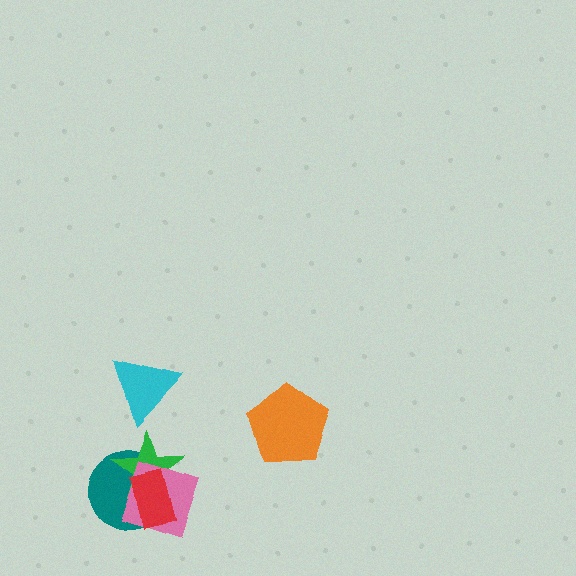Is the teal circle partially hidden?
Yes, it is partially covered by another shape.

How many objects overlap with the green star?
3 objects overlap with the green star.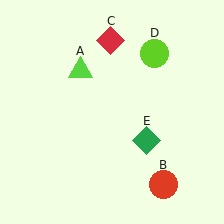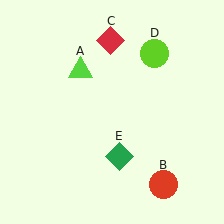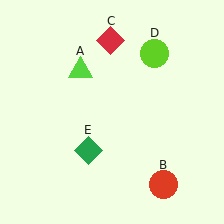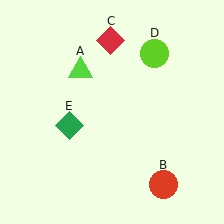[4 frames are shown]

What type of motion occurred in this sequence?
The green diamond (object E) rotated clockwise around the center of the scene.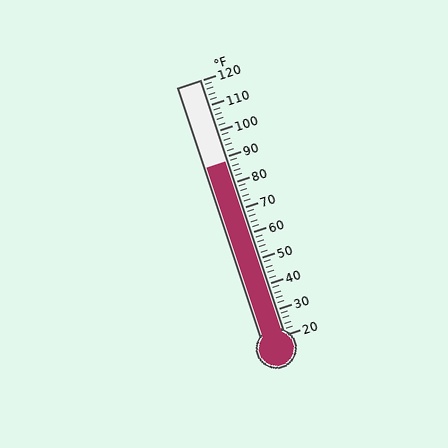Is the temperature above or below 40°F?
The temperature is above 40°F.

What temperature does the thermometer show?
The thermometer shows approximately 88°F.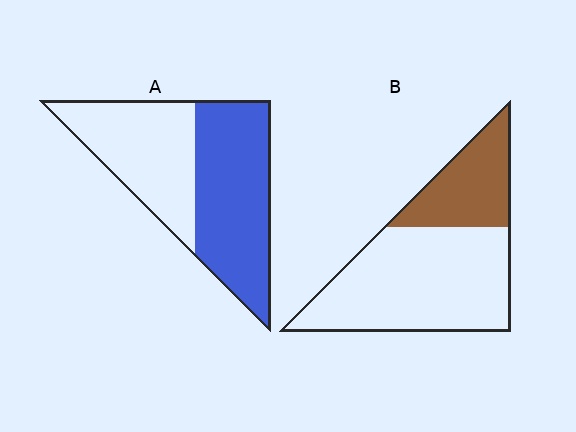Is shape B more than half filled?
No.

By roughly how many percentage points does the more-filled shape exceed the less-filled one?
By roughly 25 percentage points (A over B).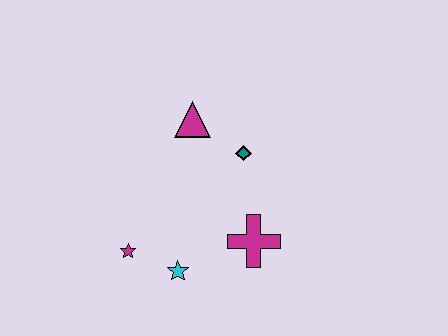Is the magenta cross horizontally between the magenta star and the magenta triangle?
No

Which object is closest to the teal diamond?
The magenta triangle is closest to the teal diamond.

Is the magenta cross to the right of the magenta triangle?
Yes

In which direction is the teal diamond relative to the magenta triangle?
The teal diamond is to the right of the magenta triangle.